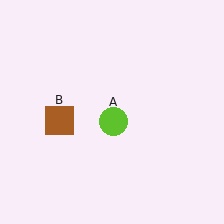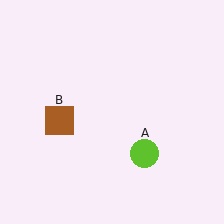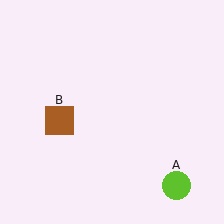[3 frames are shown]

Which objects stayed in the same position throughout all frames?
Brown square (object B) remained stationary.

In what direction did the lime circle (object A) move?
The lime circle (object A) moved down and to the right.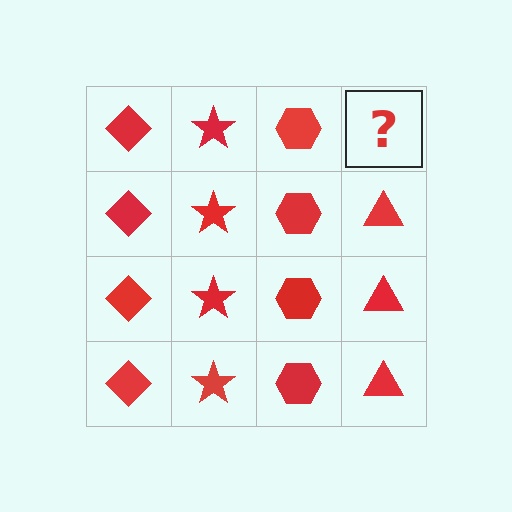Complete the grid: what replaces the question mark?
The question mark should be replaced with a red triangle.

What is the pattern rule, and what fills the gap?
The rule is that each column has a consistent shape. The gap should be filled with a red triangle.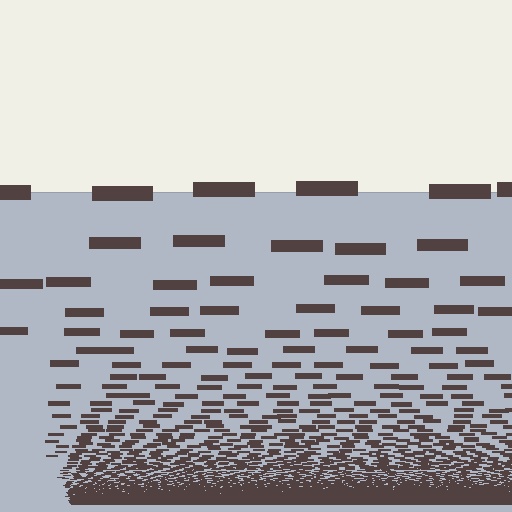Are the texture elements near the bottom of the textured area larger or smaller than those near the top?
Smaller. The gradient is inverted — elements near the bottom are smaller and denser.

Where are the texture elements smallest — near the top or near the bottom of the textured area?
Near the bottom.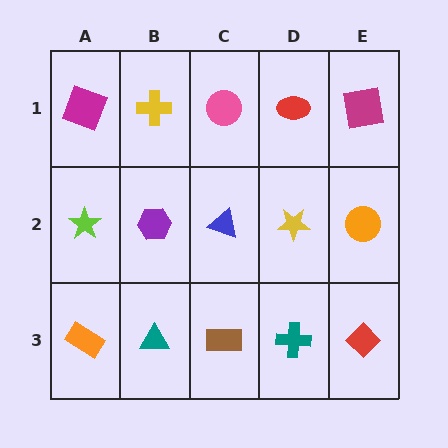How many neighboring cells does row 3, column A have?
2.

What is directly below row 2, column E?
A red diamond.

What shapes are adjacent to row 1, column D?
A yellow star (row 2, column D), a pink circle (row 1, column C), a magenta square (row 1, column E).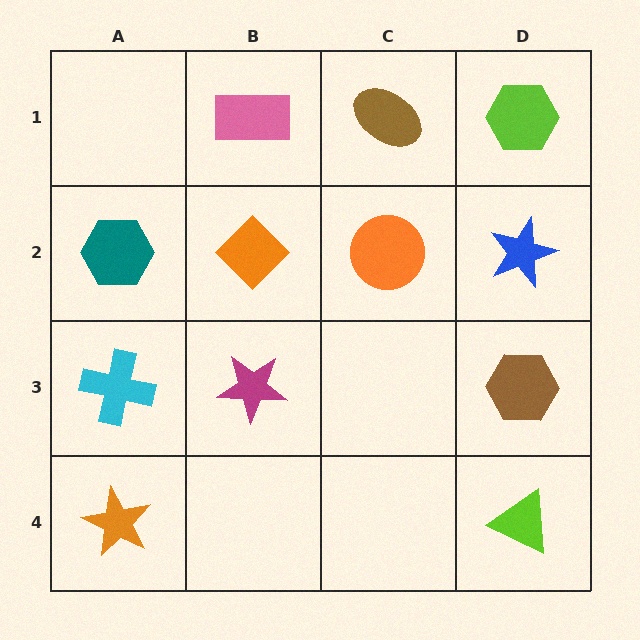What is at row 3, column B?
A magenta star.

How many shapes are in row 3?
3 shapes.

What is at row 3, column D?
A brown hexagon.